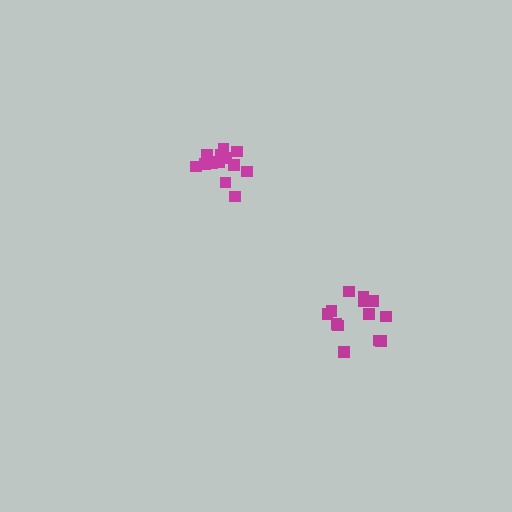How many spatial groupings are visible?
There are 2 spatial groupings.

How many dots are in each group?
Group 1: 14 dots, Group 2: 13 dots (27 total).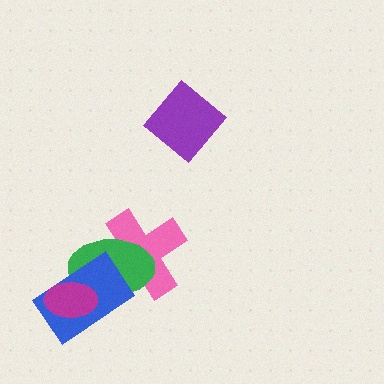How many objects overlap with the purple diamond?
0 objects overlap with the purple diamond.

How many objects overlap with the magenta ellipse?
2 objects overlap with the magenta ellipse.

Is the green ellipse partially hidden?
Yes, it is partially covered by another shape.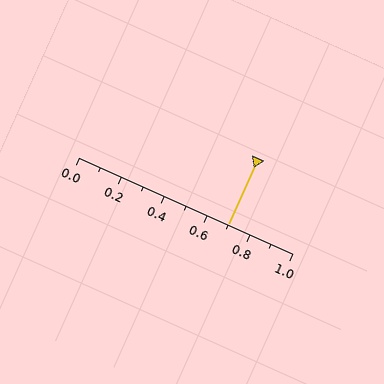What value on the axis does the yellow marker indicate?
The marker indicates approximately 0.7.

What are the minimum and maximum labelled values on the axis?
The axis runs from 0.0 to 1.0.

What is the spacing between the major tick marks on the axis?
The major ticks are spaced 0.2 apart.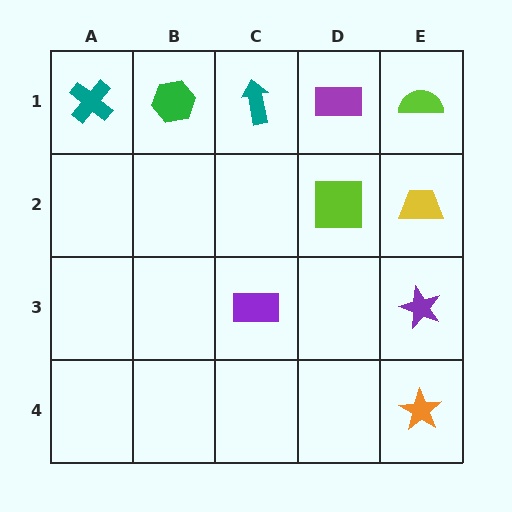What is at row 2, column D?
A lime square.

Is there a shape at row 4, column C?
No, that cell is empty.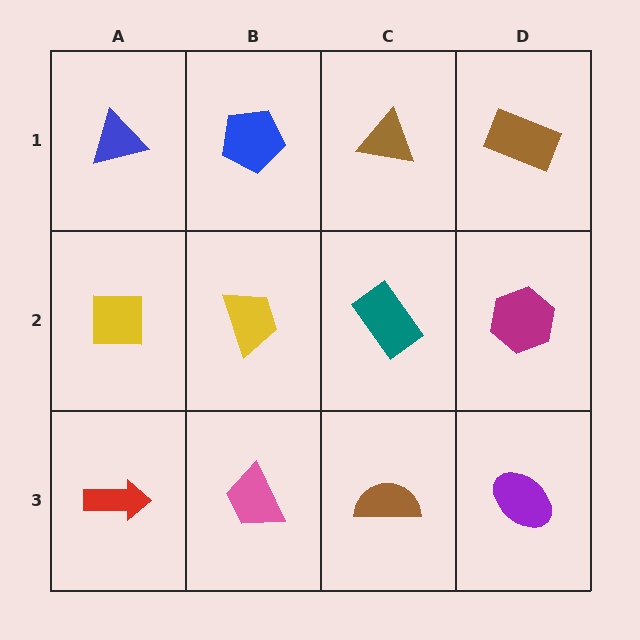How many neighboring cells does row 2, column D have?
3.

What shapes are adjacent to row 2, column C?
A brown triangle (row 1, column C), a brown semicircle (row 3, column C), a yellow trapezoid (row 2, column B), a magenta hexagon (row 2, column D).